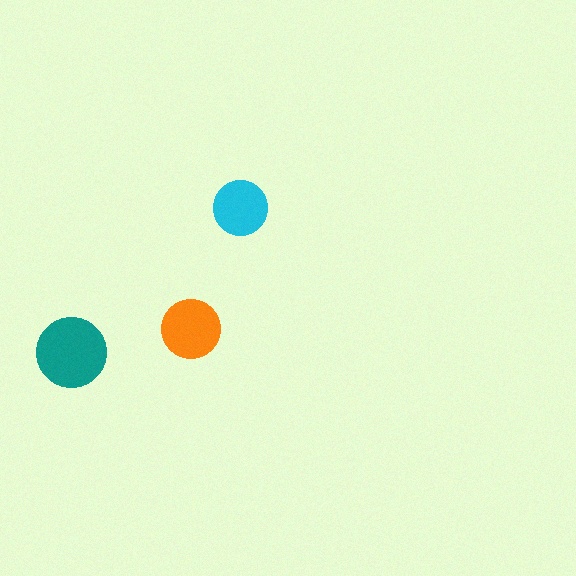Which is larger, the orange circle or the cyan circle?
The orange one.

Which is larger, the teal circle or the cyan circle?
The teal one.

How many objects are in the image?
There are 3 objects in the image.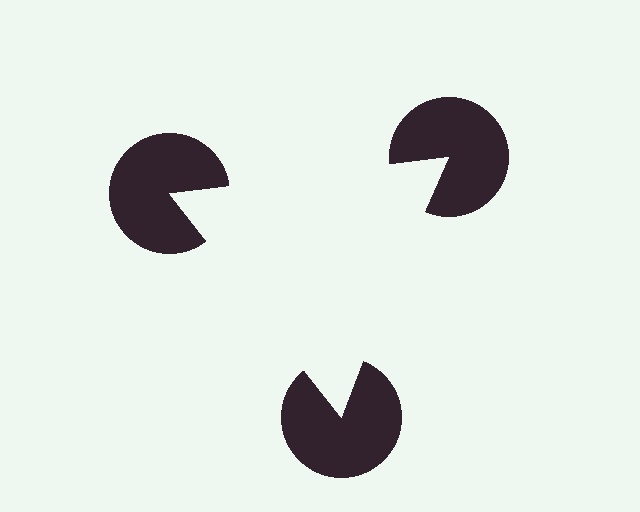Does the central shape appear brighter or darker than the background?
It typically appears slightly brighter than the background, even though no actual brightness change is drawn.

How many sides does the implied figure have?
3 sides.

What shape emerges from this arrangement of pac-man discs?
An illusory triangle — its edges are inferred from the aligned wedge cuts in the pac-man discs, not physically drawn.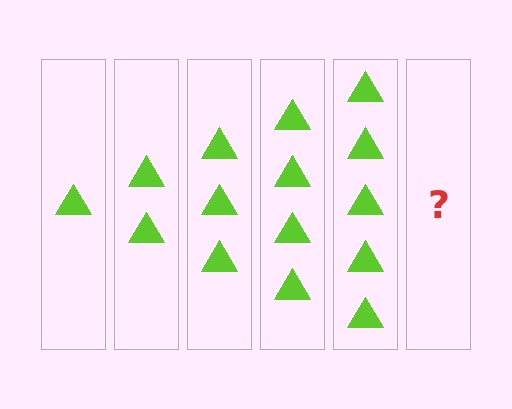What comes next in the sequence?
The next element should be 6 triangles.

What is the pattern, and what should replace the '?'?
The pattern is that each step adds one more triangle. The '?' should be 6 triangles.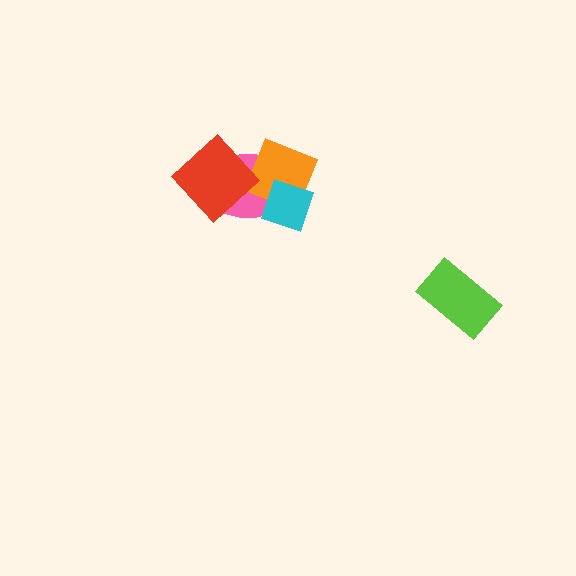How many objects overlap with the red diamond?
1 object overlaps with the red diamond.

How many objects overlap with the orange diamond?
2 objects overlap with the orange diamond.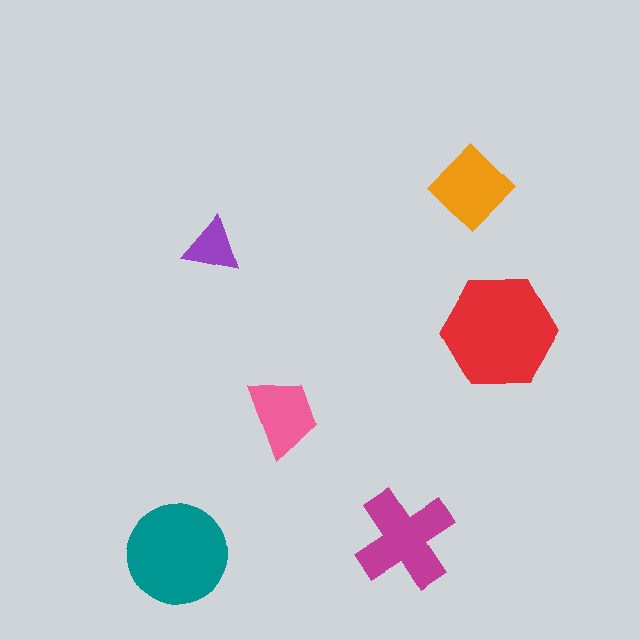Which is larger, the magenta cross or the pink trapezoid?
The magenta cross.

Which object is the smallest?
The purple triangle.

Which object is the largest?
The red hexagon.